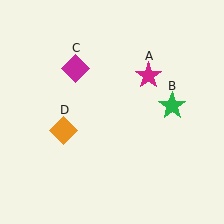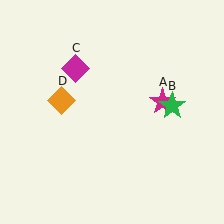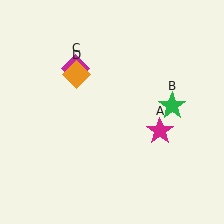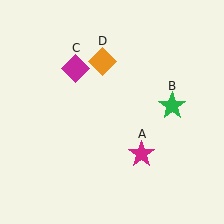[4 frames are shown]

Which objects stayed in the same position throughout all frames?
Green star (object B) and magenta diamond (object C) remained stationary.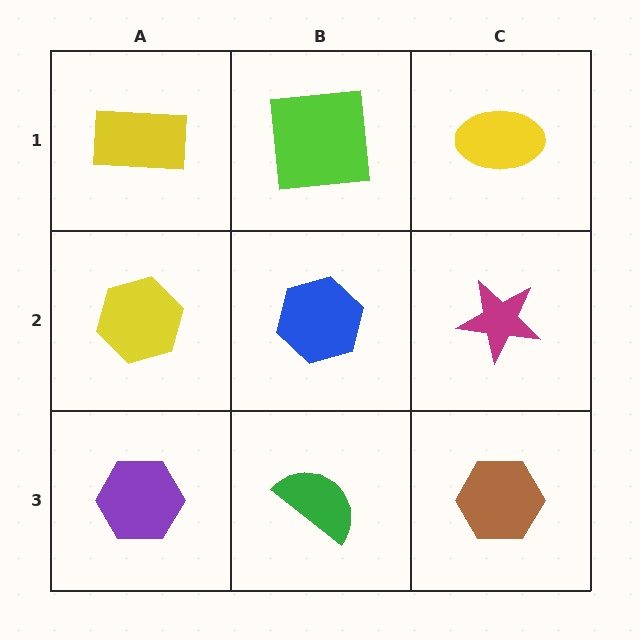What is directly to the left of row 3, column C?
A green semicircle.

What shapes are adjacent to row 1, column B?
A blue hexagon (row 2, column B), a yellow rectangle (row 1, column A), a yellow ellipse (row 1, column C).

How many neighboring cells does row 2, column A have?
3.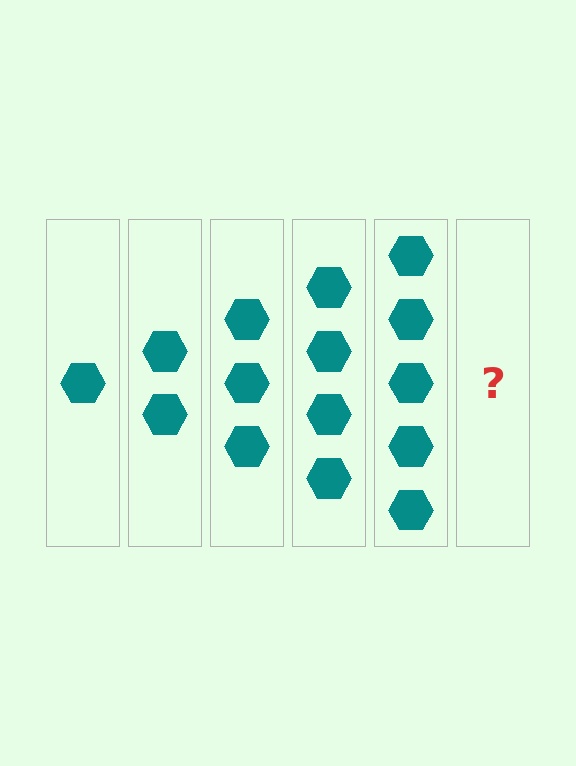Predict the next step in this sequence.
The next step is 6 hexagons.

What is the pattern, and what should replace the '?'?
The pattern is that each step adds one more hexagon. The '?' should be 6 hexagons.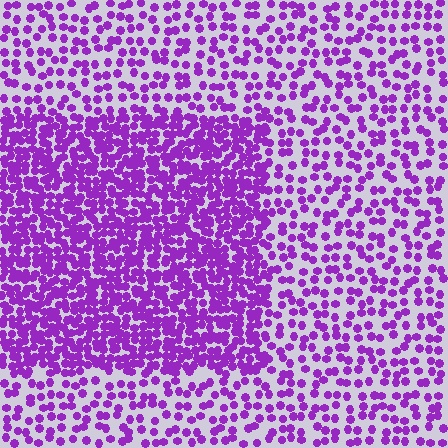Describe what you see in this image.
The image contains small purple elements arranged at two different densities. A rectangle-shaped region is visible where the elements are more densely packed than the surrounding area.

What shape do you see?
I see a rectangle.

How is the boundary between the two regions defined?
The boundary is defined by a change in element density (approximately 2.2x ratio). All elements are the same color, size, and shape.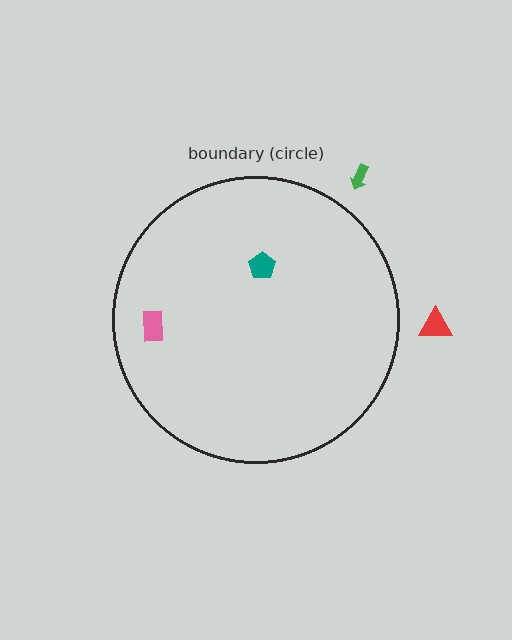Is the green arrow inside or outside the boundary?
Outside.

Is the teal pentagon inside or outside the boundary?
Inside.